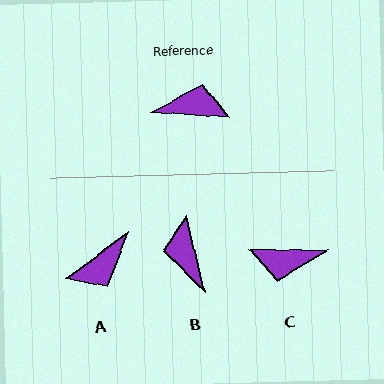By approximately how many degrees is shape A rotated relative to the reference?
Approximately 139 degrees clockwise.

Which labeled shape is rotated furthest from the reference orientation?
C, about 177 degrees away.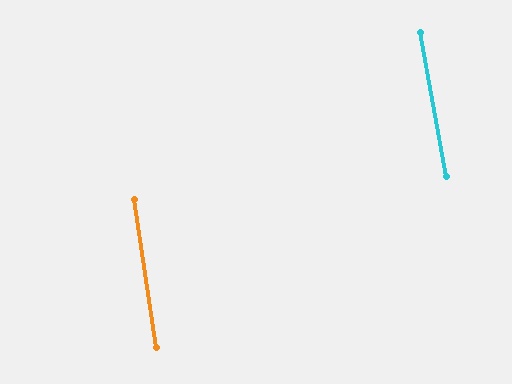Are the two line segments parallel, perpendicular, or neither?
Parallel — their directions differ by only 1.9°.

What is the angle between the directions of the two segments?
Approximately 2 degrees.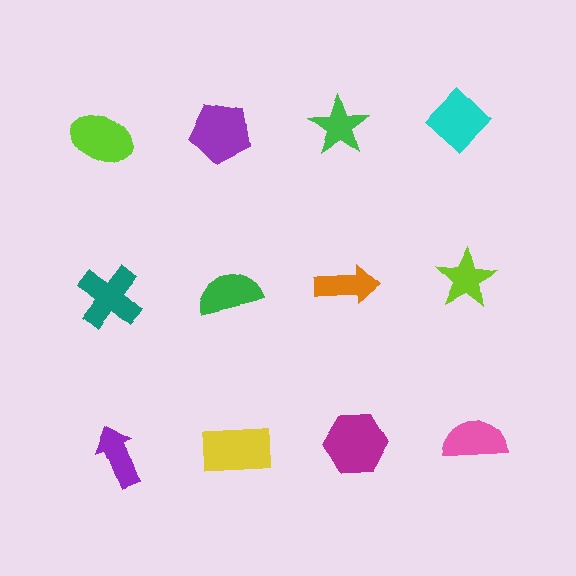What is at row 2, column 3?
An orange arrow.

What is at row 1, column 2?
A purple pentagon.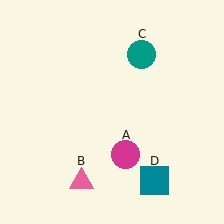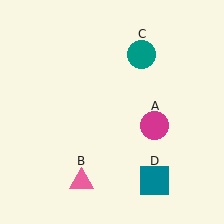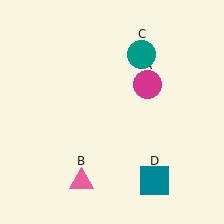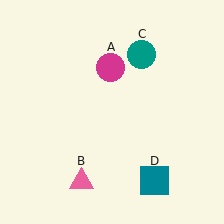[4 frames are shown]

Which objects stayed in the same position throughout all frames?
Pink triangle (object B) and teal circle (object C) and teal square (object D) remained stationary.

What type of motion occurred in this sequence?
The magenta circle (object A) rotated counterclockwise around the center of the scene.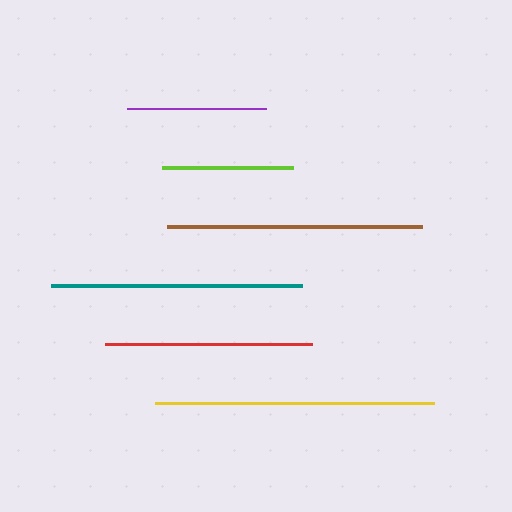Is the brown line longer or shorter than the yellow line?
The yellow line is longer than the brown line.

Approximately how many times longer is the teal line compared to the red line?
The teal line is approximately 1.2 times the length of the red line.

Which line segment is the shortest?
The lime line is the shortest at approximately 131 pixels.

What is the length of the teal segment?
The teal segment is approximately 251 pixels long.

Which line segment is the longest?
The yellow line is the longest at approximately 279 pixels.